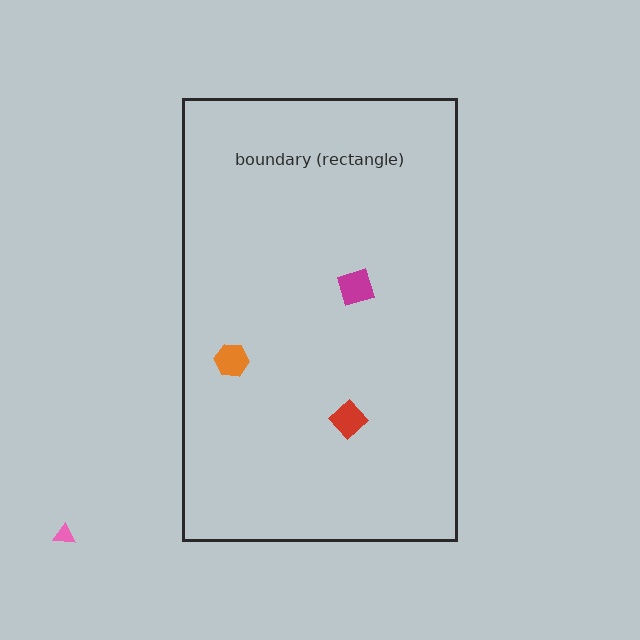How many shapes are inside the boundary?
3 inside, 1 outside.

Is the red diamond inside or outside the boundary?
Inside.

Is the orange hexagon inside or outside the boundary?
Inside.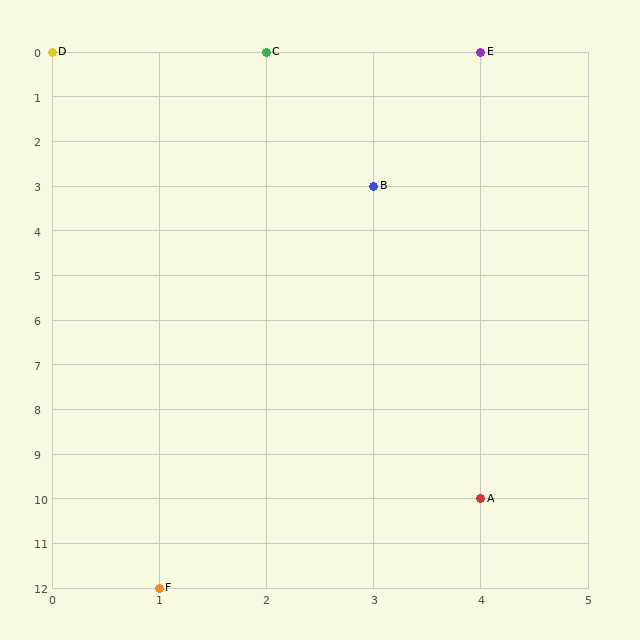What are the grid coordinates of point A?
Point A is at grid coordinates (4, 10).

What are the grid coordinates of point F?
Point F is at grid coordinates (1, 12).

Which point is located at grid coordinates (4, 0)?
Point E is at (4, 0).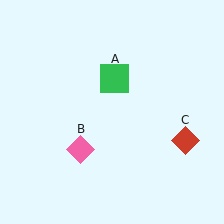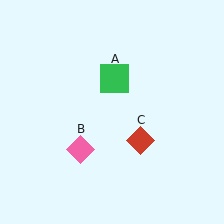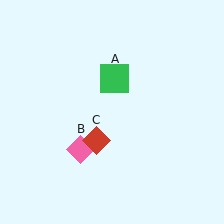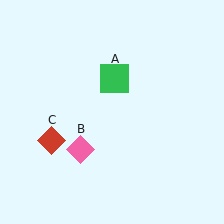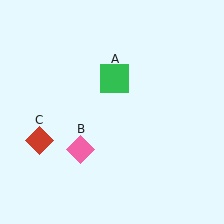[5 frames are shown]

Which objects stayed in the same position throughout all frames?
Green square (object A) and pink diamond (object B) remained stationary.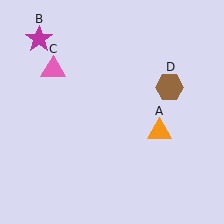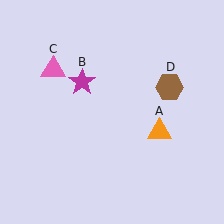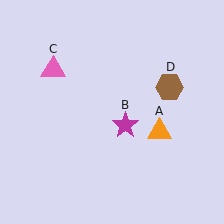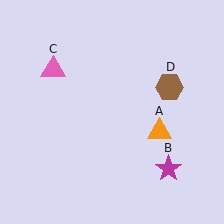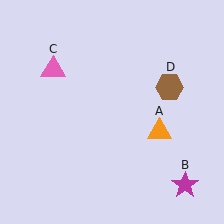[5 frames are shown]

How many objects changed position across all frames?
1 object changed position: magenta star (object B).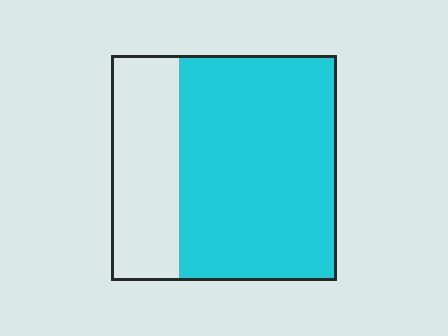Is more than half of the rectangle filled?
Yes.